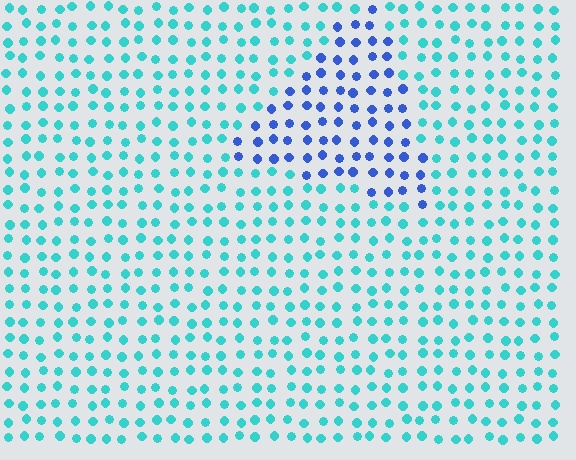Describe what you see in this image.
The image is filled with small cyan elements in a uniform arrangement. A triangle-shaped region is visible where the elements are tinted to a slightly different hue, forming a subtle color boundary.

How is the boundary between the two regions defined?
The boundary is defined purely by a slight shift in hue (about 48 degrees). Spacing, size, and orientation are identical on both sides.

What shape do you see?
I see a triangle.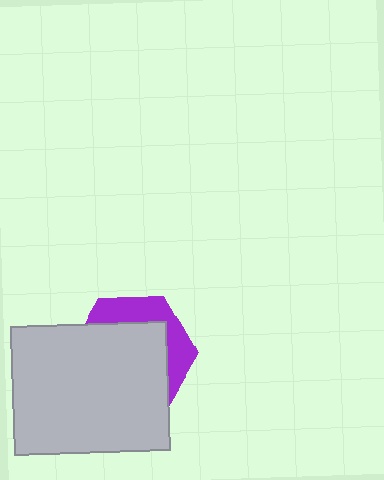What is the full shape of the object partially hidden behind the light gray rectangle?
The partially hidden object is a purple hexagon.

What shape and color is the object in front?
The object in front is a light gray rectangle.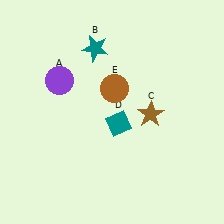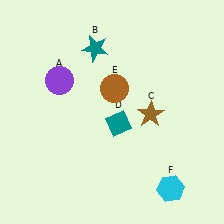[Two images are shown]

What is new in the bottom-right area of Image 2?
A cyan hexagon (F) was added in the bottom-right area of Image 2.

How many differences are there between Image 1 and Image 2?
There is 1 difference between the two images.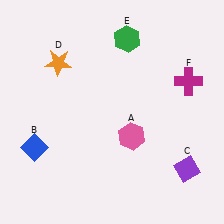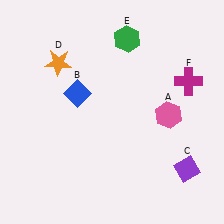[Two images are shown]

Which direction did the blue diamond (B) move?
The blue diamond (B) moved up.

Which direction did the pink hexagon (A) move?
The pink hexagon (A) moved right.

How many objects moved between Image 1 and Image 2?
2 objects moved between the two images.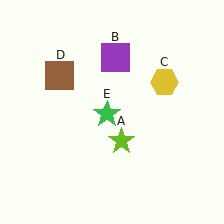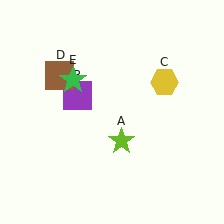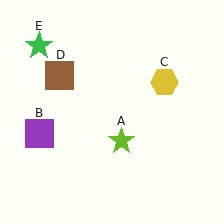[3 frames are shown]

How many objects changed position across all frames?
2 objects changed position: purple square (object B), green star (object E).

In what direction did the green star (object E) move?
The green star (object E) moved up and to the left.